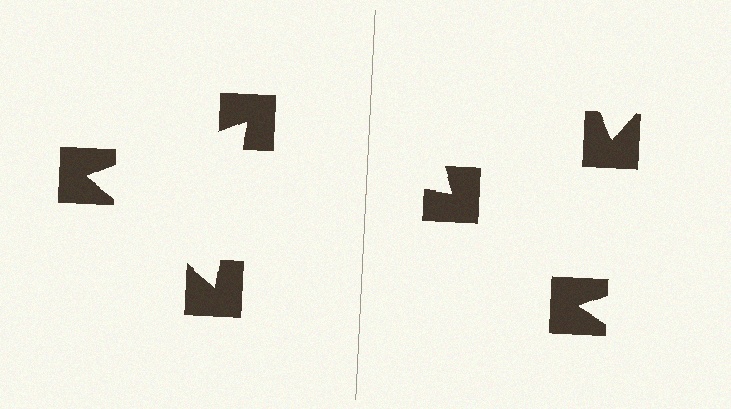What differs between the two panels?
The notched squares are positioned identically on both sides; only the wedge orientations differ. On the left they align to a triangle; on the right they are misaligned.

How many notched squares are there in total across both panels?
6 — 3 on each side.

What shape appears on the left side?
An illusory triangle.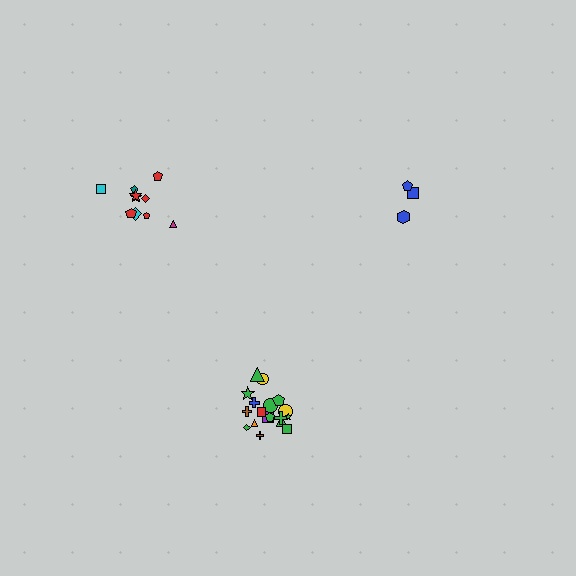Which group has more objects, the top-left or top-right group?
The top-left group.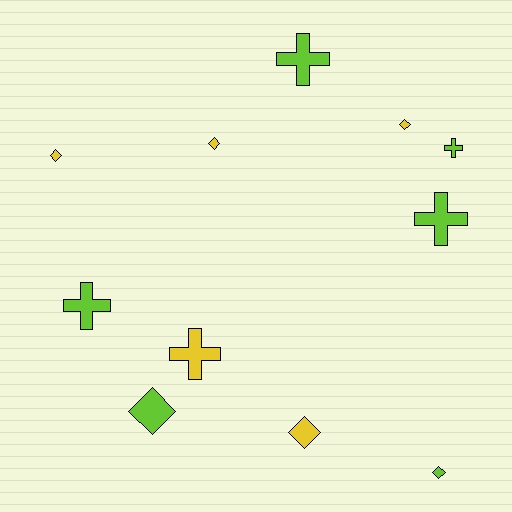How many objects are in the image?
There are 11 objects.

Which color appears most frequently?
Lime, with 6 objects.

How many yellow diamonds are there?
There are 4 yellow diamonds.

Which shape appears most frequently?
Diamond, with 6 objects.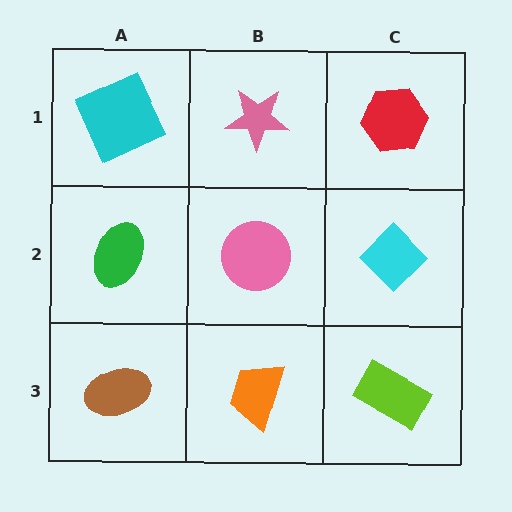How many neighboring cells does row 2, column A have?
3.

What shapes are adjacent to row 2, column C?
A red hexagon (row 1, column C), a lime rectangle (row 3, column C), a pink circle (row 2, column B).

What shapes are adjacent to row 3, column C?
A cyan diamond (row 2, column C), an orange trapezoid (row 3, column B).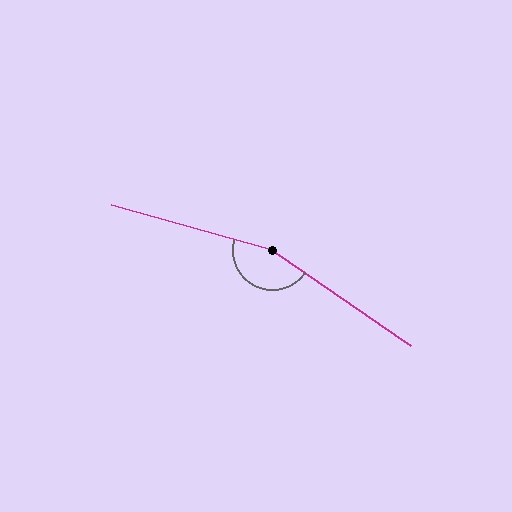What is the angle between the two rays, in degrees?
Approximately 161 degrees.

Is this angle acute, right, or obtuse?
It is obtuse.